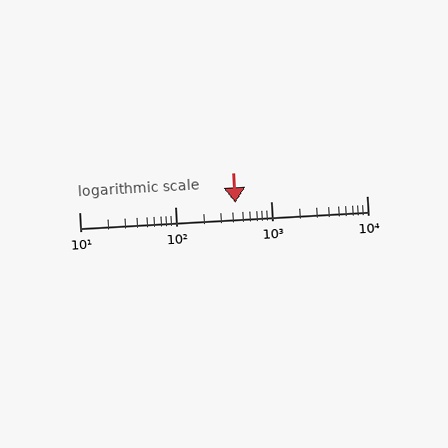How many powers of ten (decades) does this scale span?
The scale spans 3 decades, from 10 to 10000.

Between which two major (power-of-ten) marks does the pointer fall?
The pointer is between 100 and 1000.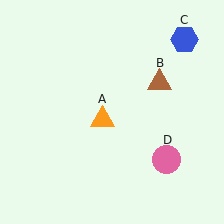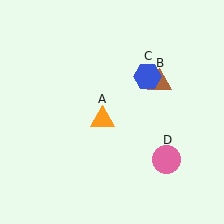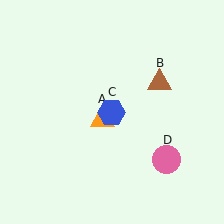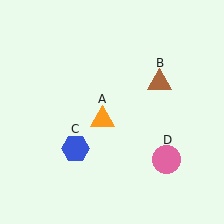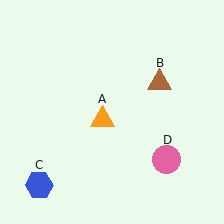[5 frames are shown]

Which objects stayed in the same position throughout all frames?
Orange triangle (object A) and brown triangle (object B) and pink circle (object D) remained stationary.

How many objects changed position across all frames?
1 object changed position: blue hexagon (object C).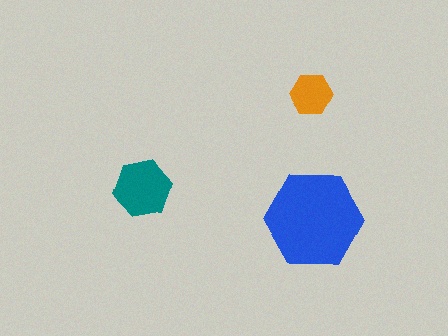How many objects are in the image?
There are 3 objects in the image.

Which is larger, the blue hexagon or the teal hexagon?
The blue one.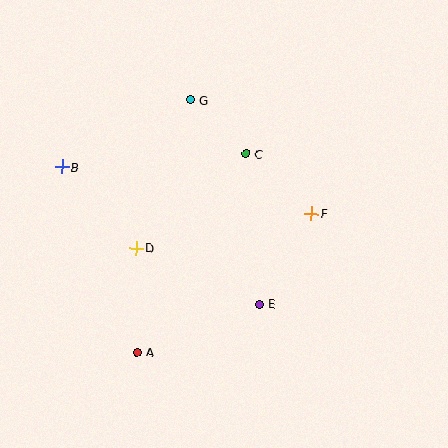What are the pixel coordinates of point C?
Point C is at (246, 154).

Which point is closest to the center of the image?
Point C at (246, 154) is closest to the center.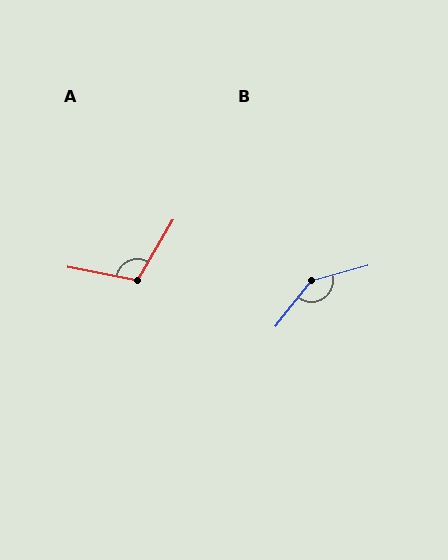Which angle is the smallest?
A, at approximately 109 degrees.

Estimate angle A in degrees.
Approximately 109 degrees.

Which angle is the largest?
B, at approximately 143 degrees.